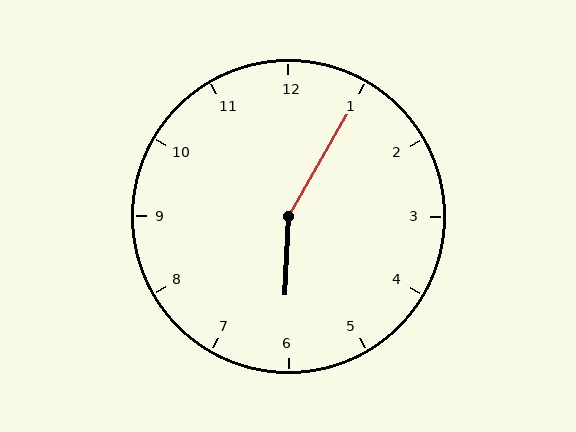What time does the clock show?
6:05.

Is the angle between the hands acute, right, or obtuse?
It is obtuse.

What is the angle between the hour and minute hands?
Approximately 152 degrees.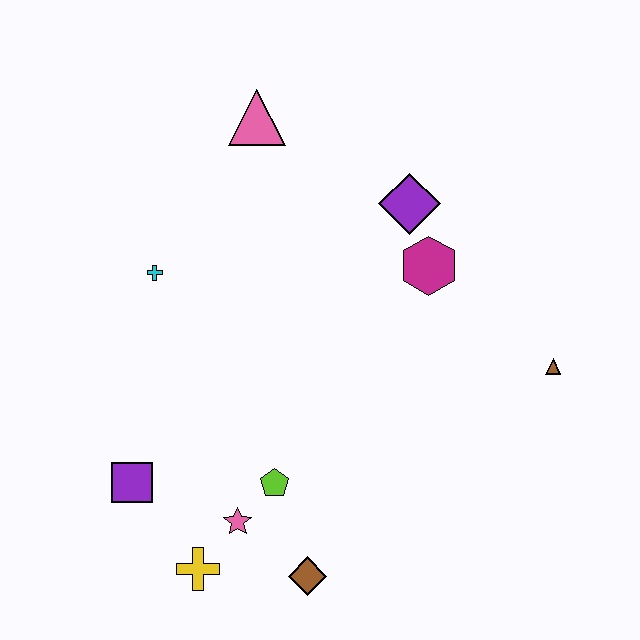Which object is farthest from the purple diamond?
The yellow cross is farthest from the purple diamond.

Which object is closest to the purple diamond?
The magenta hexagon is closest to the purple diamond.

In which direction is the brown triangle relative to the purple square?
The brown triangle is to the right of the purple square.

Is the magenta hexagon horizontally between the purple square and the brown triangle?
Yes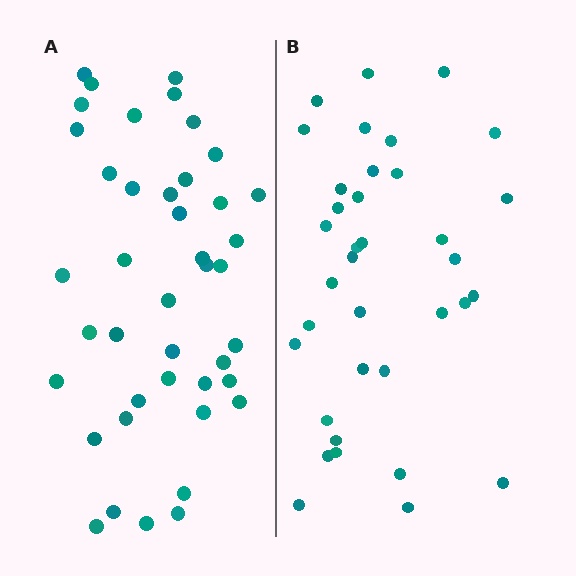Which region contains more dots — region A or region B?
Region A (the left region) has more dots.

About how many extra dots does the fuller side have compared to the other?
Region A has about 6 more dots than region B.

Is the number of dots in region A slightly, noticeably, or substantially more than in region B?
Region A has only slightly more — the two regions are fairly close. The ratio is roughly 1.2 to 1.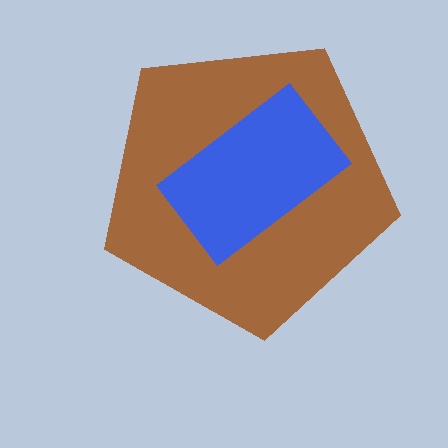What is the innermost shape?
The blue rectangle.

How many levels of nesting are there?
2.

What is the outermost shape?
The brown pentagon.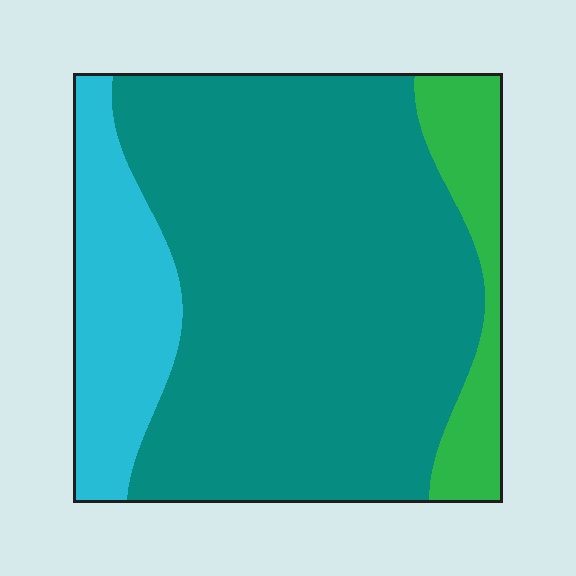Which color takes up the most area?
Teal, at roughly 70%.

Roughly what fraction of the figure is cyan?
Cyan covers around 20% of the figure.